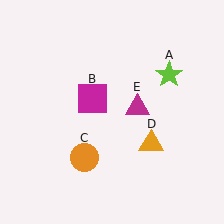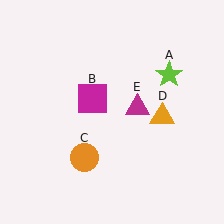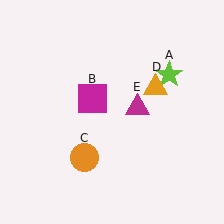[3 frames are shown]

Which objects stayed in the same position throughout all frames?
Lime star (object A) and magenta square (object B) and orange circle (object C) and magenta triangle (object E) remained stationary.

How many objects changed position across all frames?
1 object changed position: orange triangle (object D).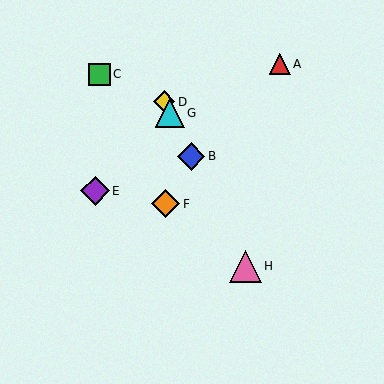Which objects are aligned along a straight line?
Objects B, D, G, H are aligned along a straight line.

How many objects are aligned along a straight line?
4 objects (B, D, G, H) are aligned along a straight line.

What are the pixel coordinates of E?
Object E is at (95, 191).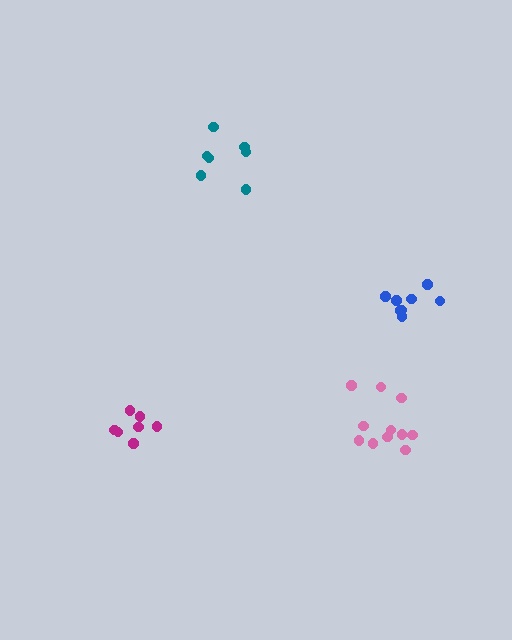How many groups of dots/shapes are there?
There are 4 groups.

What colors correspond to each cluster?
The clusters are colored: pink, blue, teal, magenta.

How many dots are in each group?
Group 1: 11 dots, Group 2: 8 dots, Group 3: 7 dots, Group 4: 7 dots (33 total).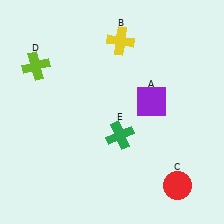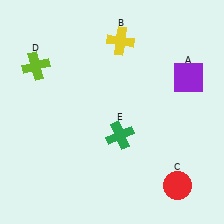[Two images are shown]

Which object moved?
The purple square (A) moved right.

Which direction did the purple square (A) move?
The purple square (A) moved right.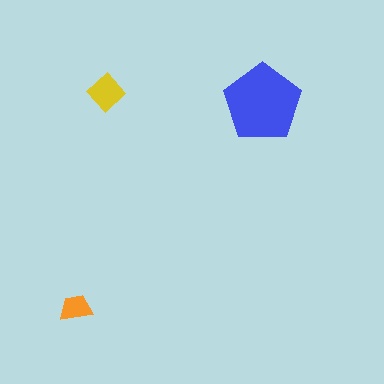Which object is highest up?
The yellow diamond is topmost.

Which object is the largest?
The blue pentagon.